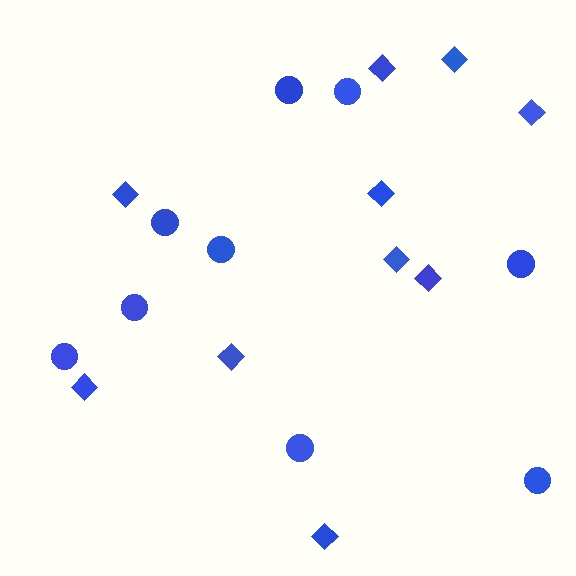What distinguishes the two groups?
There are 2 groups: one group of diamonds (10) and one group of circles (9).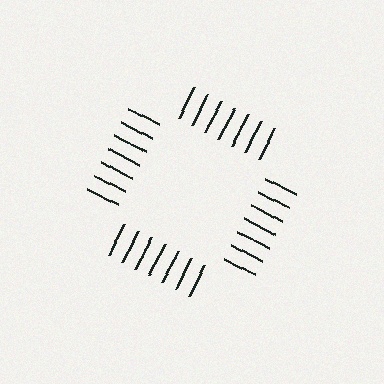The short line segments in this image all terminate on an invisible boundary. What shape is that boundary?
An illusory square — the line segments terminate on its edges but no continuous stroke is drawn.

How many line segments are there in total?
28 — 7 along each of the 4 edges.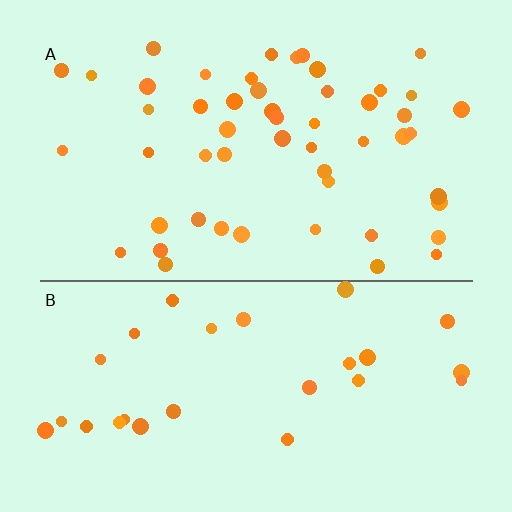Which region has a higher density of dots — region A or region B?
A (the top).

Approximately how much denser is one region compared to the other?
Approximately 1.9× — region A over region B.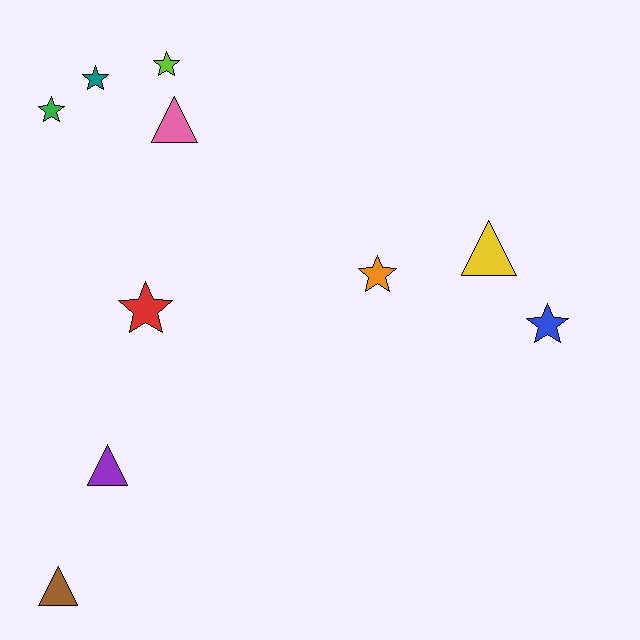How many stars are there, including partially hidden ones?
There are 6 stars.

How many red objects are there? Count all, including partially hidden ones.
There is 1 red object.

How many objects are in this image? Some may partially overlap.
There are 10 objects.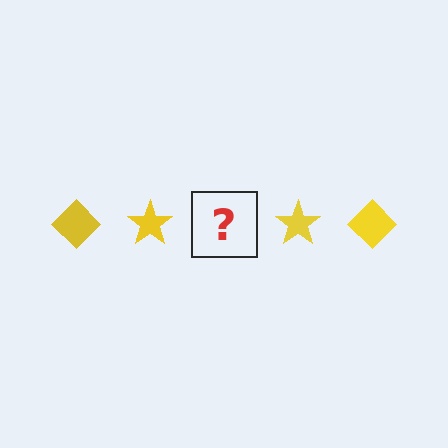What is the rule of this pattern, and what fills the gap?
The rule is that the pattern cycles through diamond, star shapes in yellow. The gap should be filled with a yellow diamond.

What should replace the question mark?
The question mark should be replaced with a yellow diamond.